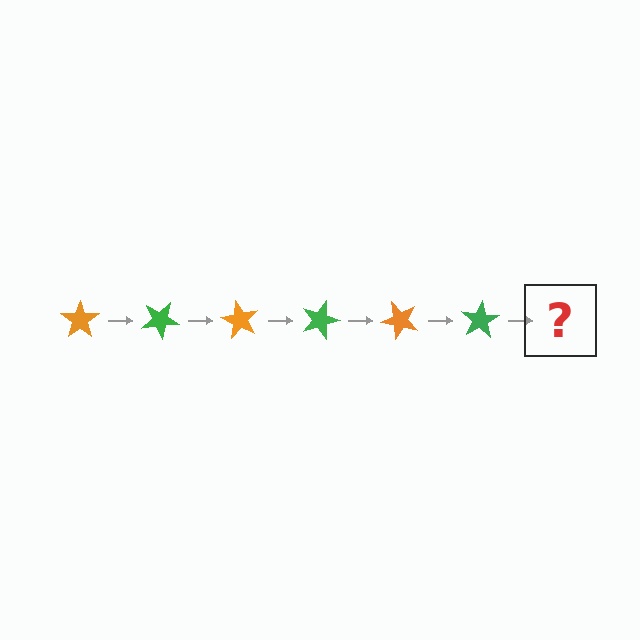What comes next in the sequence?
The next element should be an orange star, rotated 180 degrees from the start.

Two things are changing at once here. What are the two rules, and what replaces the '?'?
The two rules are that it rotates 30 degrees each step and the color cycles through orange and green. The '?' should be an orange star, rotated 180 degrees from the start.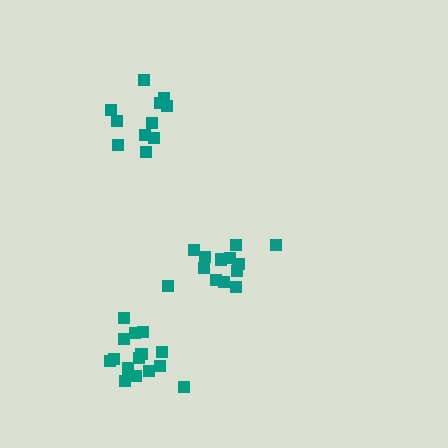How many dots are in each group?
Group 1: 13 dots, Group 2: 11 dots, Group 3: 15 dots (39 total).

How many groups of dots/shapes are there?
There are 3 groups.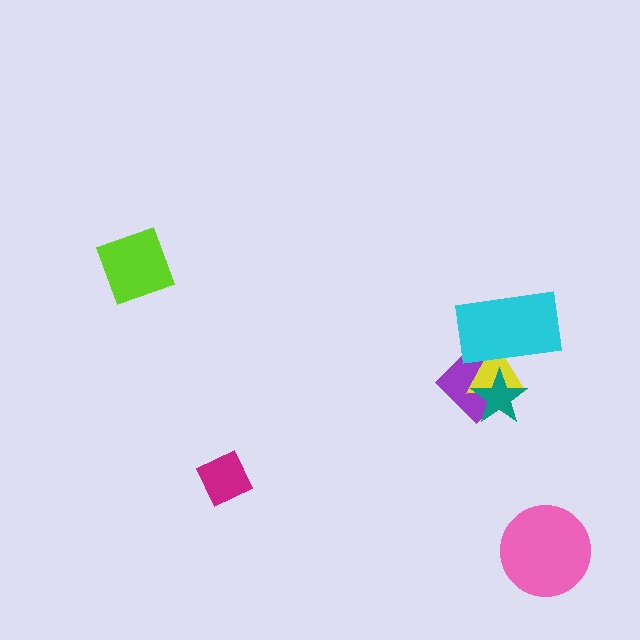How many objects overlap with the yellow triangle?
3 objects overlap with the yellow triangle.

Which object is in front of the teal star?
The cyan rectangle is in front of the teal star.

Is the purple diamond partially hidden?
Yes, it is partially covered by another shape.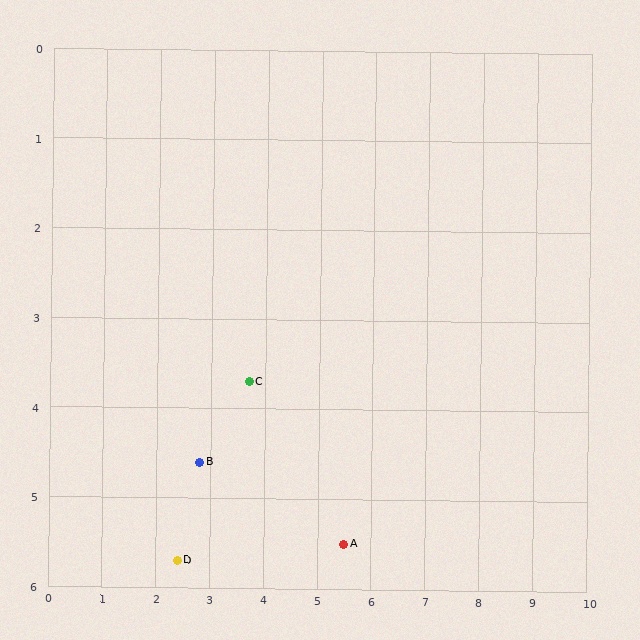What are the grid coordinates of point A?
Point A is at approximately (5.5, 5.5).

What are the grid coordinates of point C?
Point C is at approximately (3.7, 3.7).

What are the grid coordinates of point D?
Point D is at approximately (2.4, 5.7).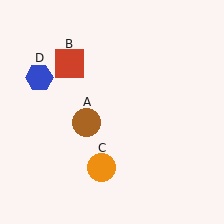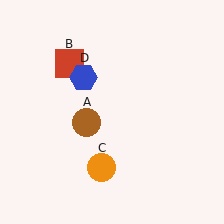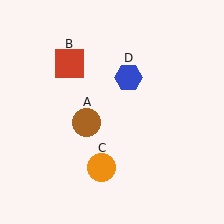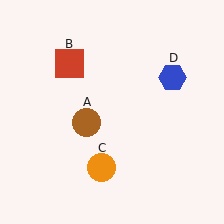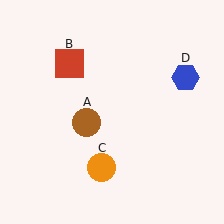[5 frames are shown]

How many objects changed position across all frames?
1 object changed position: blue hexagon (object D).